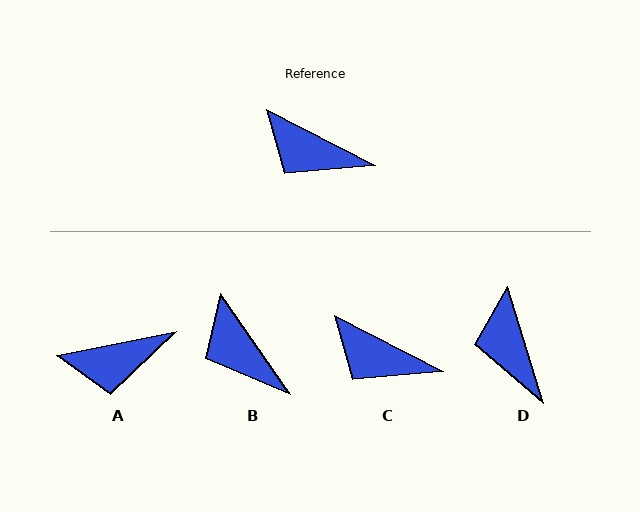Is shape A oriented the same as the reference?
No, it is off by about 39 degrees.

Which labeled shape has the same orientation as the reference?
C.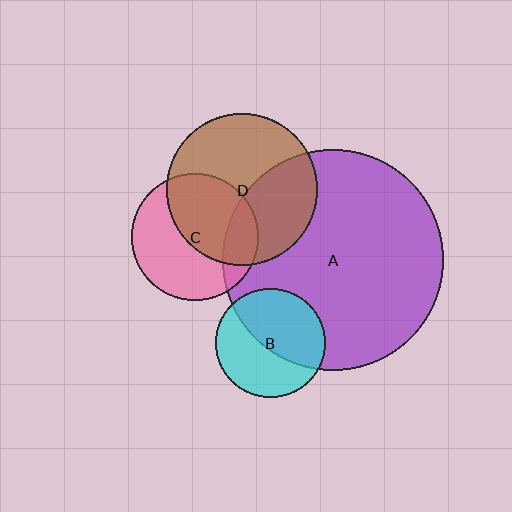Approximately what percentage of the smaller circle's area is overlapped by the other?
Approximately 50%.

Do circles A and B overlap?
Yes.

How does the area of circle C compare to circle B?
Approximately 1.4 times.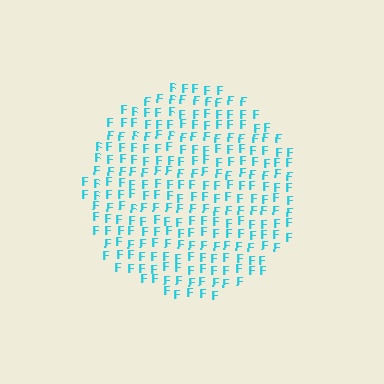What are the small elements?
The small elements are letter F's.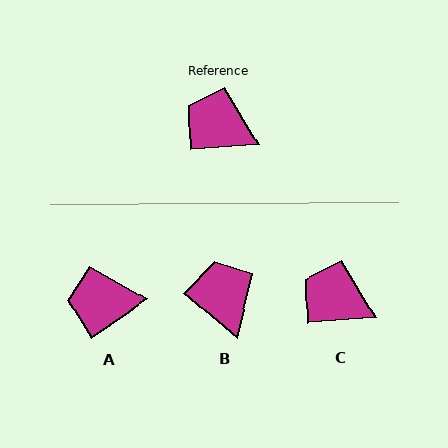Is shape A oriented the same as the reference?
No, it is off by about 30 degrees.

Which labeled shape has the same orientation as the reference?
C.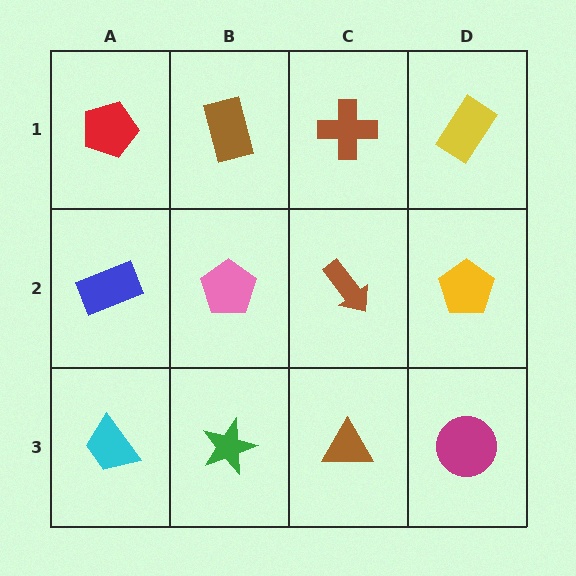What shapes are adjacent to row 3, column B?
A pink pentagon (row 2, column B), a cyan trapezoid (row 3, column A), a brown triangle (row 3, column C).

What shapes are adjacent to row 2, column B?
A brown rectangle (row 1, column B), a green star (row 3, column B), a blue rectangle (row 2, column A), a brown arrow (row 2, column C).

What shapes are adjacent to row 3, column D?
A yellow pentagon (row 2, column D), a brown triangle (row 3, column C).